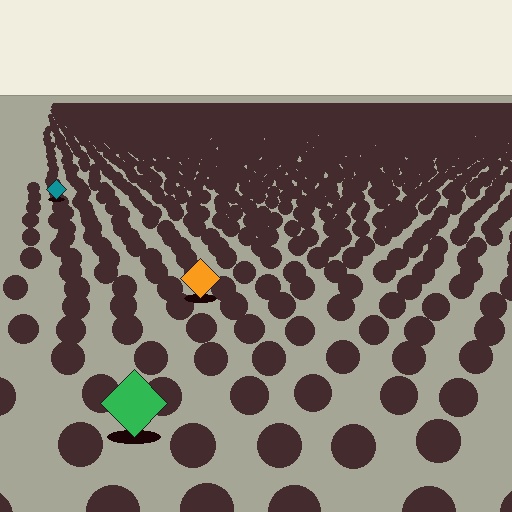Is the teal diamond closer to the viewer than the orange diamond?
No. The orange diamond is closer — you can tell from the texture gradient: the ground texture is coarser near it.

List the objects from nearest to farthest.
From nearest to farthest: the green diamond, the orange diamond, the teal diamond.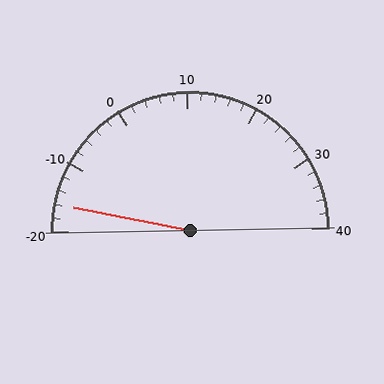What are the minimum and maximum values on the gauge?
The gauge ranges from -20 to 40.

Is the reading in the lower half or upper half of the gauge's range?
The reading is in the lower half of the range (-20 to 40).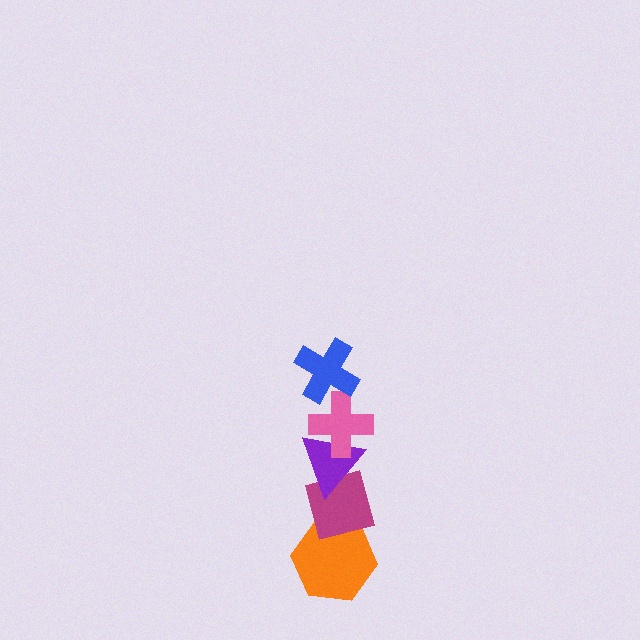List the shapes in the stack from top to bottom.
From top to bottom: the blue cross, the pink cross, the purple triangle, the magenta square, the orange hexagon.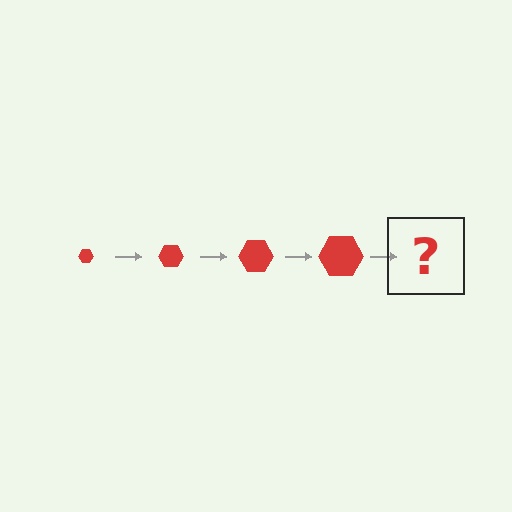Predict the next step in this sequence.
The next step is a red hexagon, larger than the previous one.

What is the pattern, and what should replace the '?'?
The pattern is that the hexagon gets progressively larger each step. The '?' should be a red hexagon, larger than the previous one.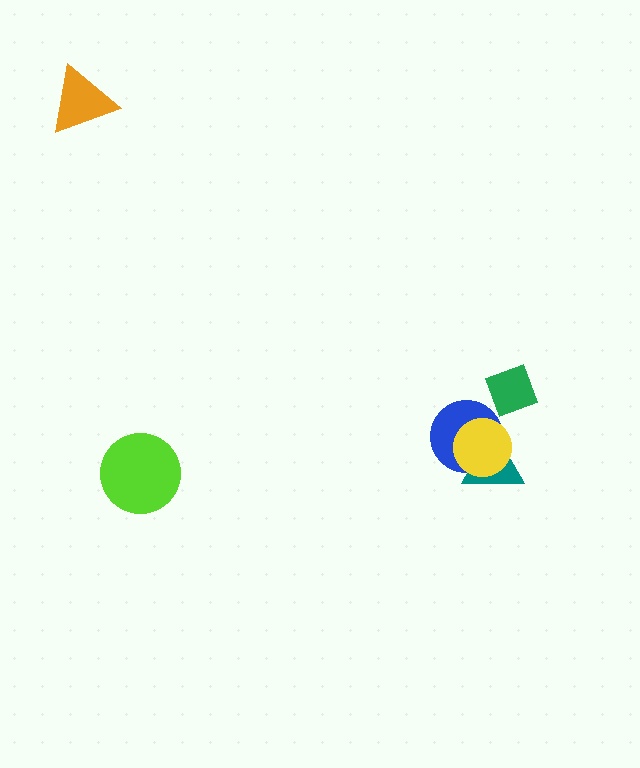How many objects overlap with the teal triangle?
2 objects overlap with the teal triangle.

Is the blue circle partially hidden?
Yes, it is partially covered by another shape.